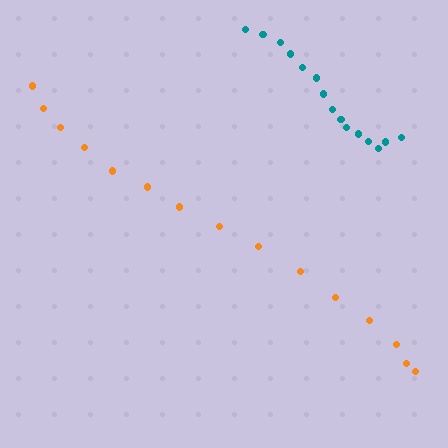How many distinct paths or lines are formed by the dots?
There are 2 distinct paths.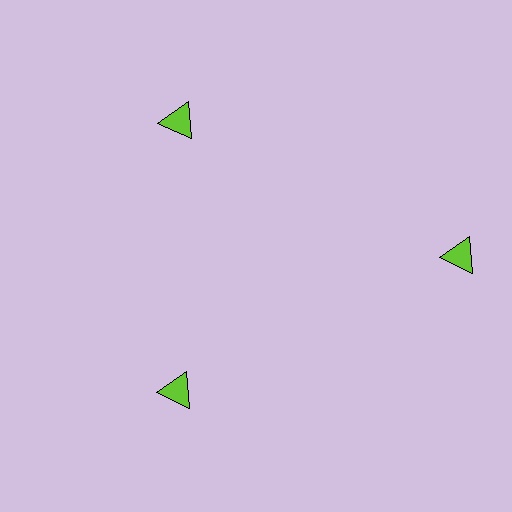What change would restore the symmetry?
The symmetry would be restored by moving it inward, back onto the ring so that all 3 triangles sit at equal angles and equal distance from the center.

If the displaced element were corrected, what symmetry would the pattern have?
It would have 3-fold rotational symmetry — the pattern would map onto itself every 120 degrees.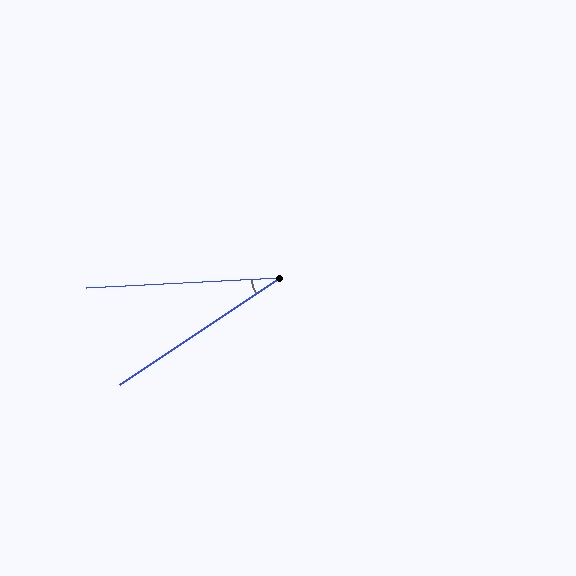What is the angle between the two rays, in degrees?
Approximately 31 degrees.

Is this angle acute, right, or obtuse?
It is acute.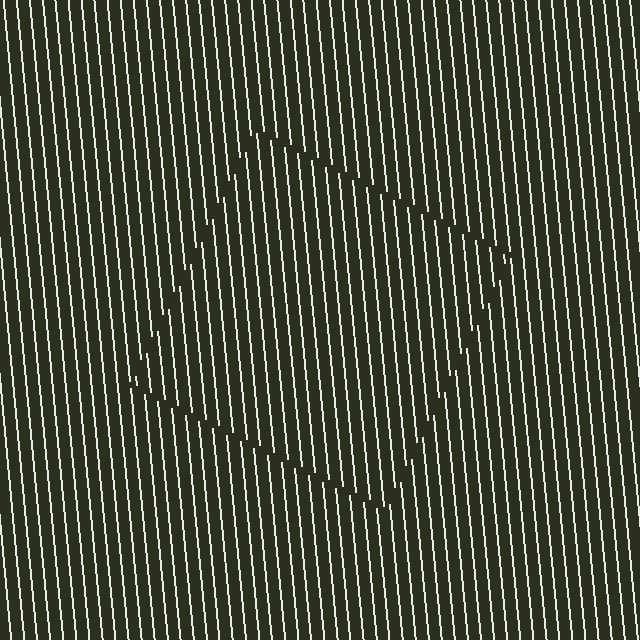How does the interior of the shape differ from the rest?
The interior of the shape contains the same grating, shifted by half a period — the contour is defined by the phase discontinuity where line-ends from the inner and outer gratings abut.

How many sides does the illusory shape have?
4 sides — the line-ends trace a square.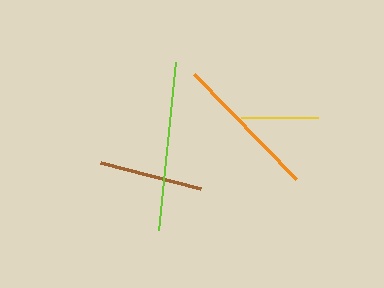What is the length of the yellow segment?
The yellow segment is approximately 77 pixels long.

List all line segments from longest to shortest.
From longest to shortest: lime, orange, brown, yellow.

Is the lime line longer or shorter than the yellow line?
The lime line is longer than the yellow line.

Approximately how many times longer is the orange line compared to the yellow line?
The orange line is approximately 1.9 times the length of the yellow line.